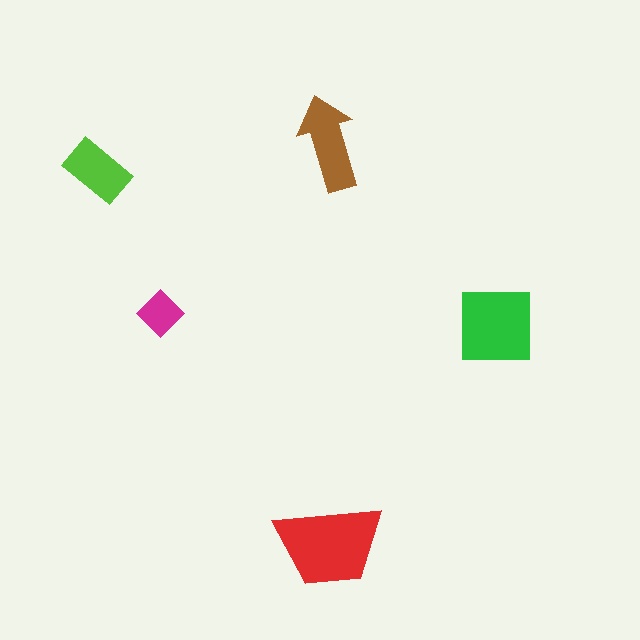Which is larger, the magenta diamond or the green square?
The green square.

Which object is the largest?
The red trapezoid.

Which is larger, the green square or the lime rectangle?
The green square.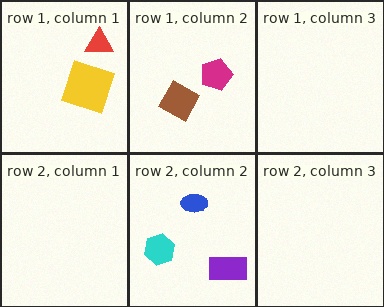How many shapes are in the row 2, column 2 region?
3.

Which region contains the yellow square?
The row 1, column 1 region.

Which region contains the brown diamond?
The row 1, column 2 region.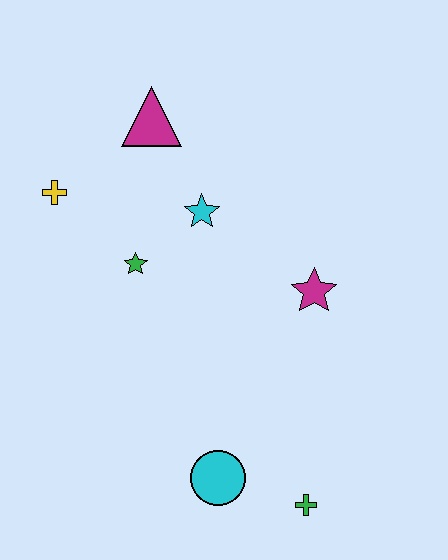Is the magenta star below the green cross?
No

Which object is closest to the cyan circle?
The green cross is closest to the cyan circle.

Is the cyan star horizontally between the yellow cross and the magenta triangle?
No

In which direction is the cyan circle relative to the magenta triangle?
The cyan circle is below the magenta triangle.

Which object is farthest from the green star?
The green cross is farthest from the green star.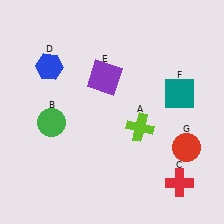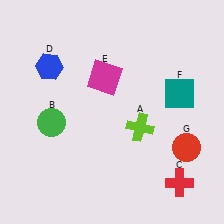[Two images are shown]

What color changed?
The square (E) changed from purple in Image 1 to magenta in Image 2.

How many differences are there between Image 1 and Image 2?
There is 1 difference between the two images.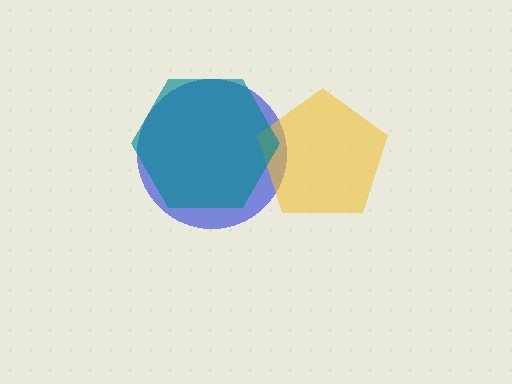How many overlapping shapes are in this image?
There are 3 overlapping shapes in the image.